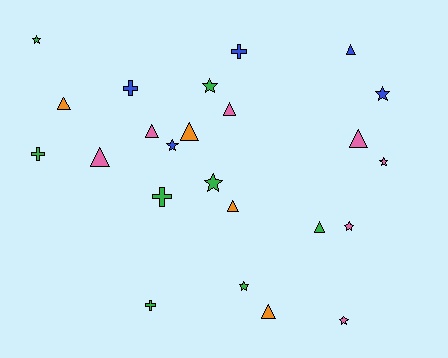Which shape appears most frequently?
Triangle, with 10 objects.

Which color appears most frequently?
Green, with 8 objects.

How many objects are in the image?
There are 24 objects.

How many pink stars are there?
There are 3 pink stars.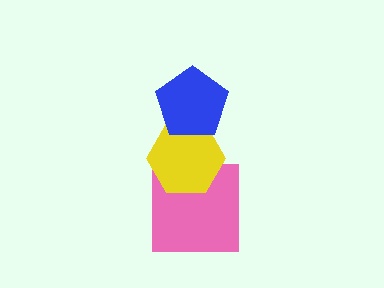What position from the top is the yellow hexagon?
The yellow hexagon is 2nd from the top.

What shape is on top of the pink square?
The yellow hexagon is on top of the pink square.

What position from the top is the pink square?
The pink square is 3rd from the top.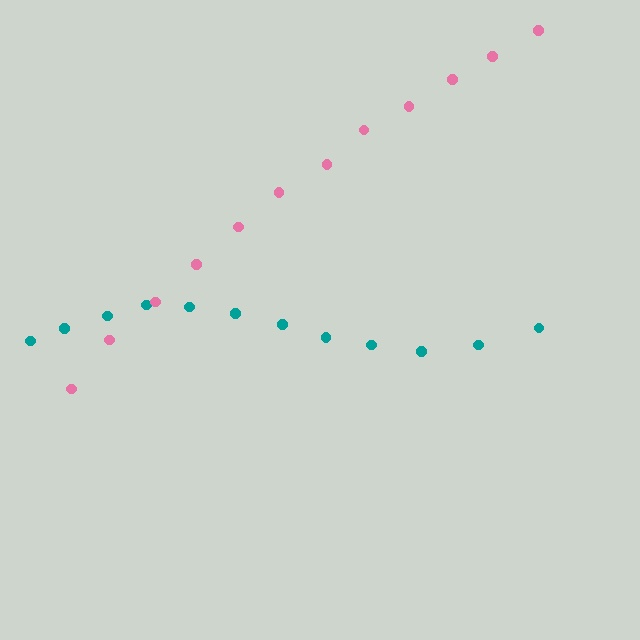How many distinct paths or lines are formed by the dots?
There are 2 distinct paths.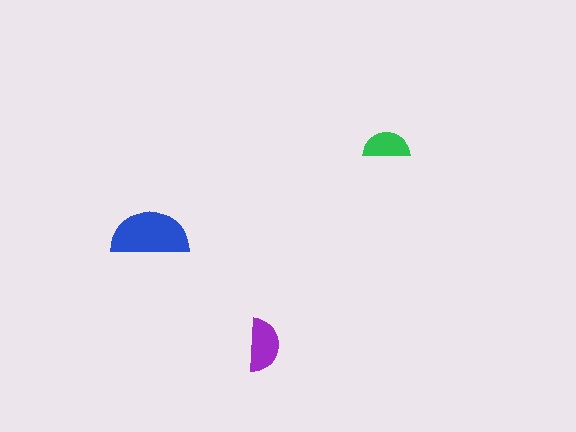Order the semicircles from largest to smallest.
the blue one, the purple one, the green one.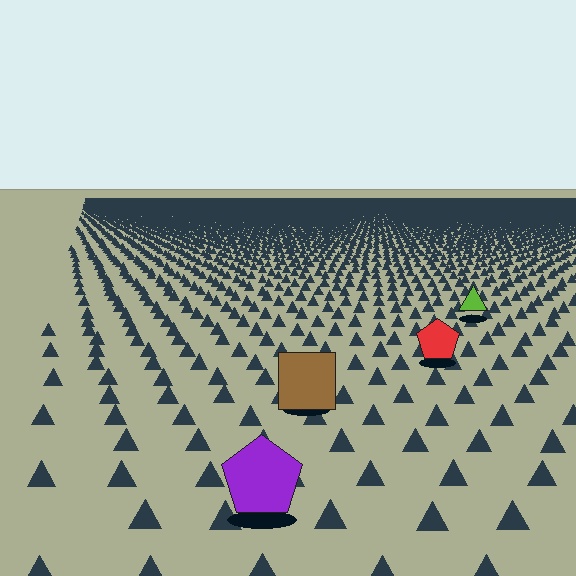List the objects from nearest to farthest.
From nearest to farthest: the purple pentagon, the brown square, the red pentagon, the lime triangle.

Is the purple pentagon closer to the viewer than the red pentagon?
Yes. The purple pentagon is closer — you can tell from the texture gradient: the ground texture is coarser near it.